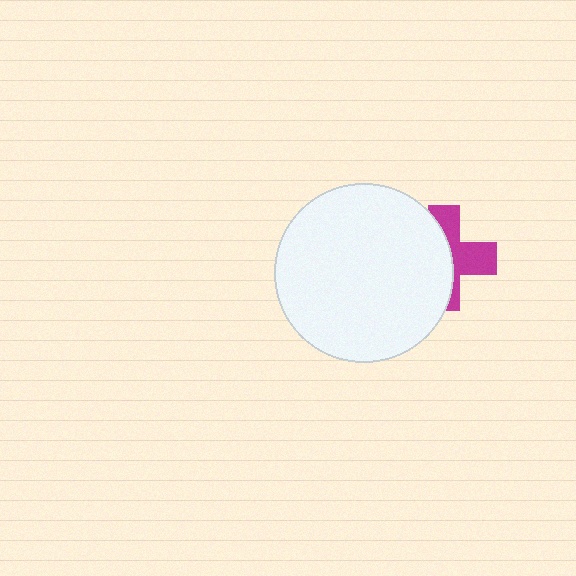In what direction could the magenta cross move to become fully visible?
The magenta cross could move right. That would shift it out from behind the white circle entirely.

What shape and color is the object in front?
The object in front is a white circle.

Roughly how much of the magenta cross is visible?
A small part of it is visible (roughly 44%).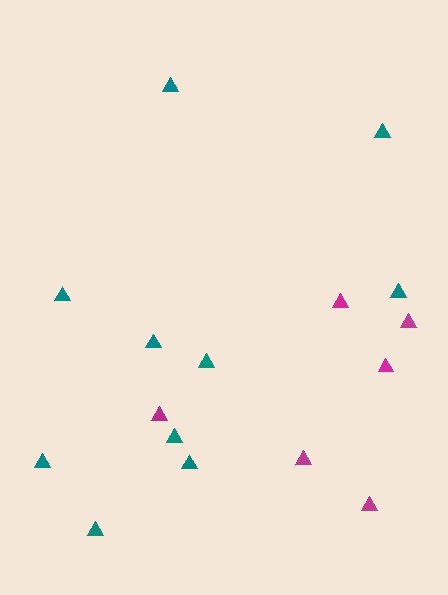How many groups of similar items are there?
There are 2 groups: one group of magenta triangles (6) and one group of teal triangles (10).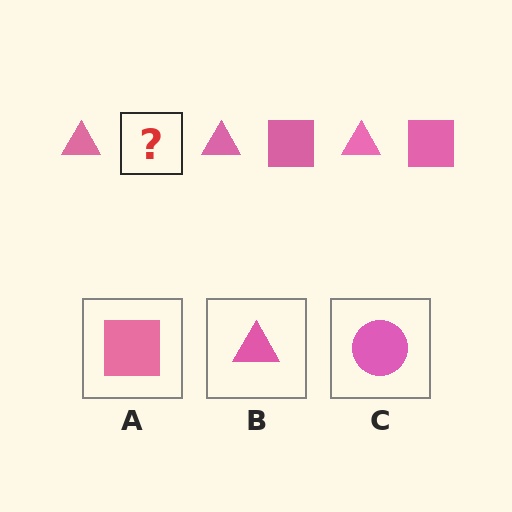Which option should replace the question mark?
Option A.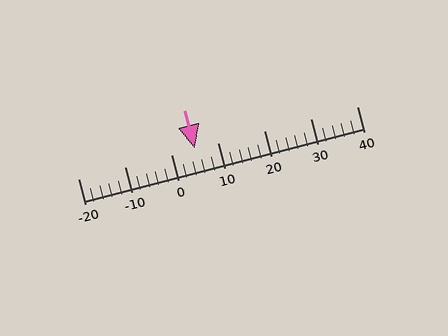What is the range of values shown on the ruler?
The ruler shows values from -20 to 40.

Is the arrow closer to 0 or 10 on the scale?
The arrow is closer to 10.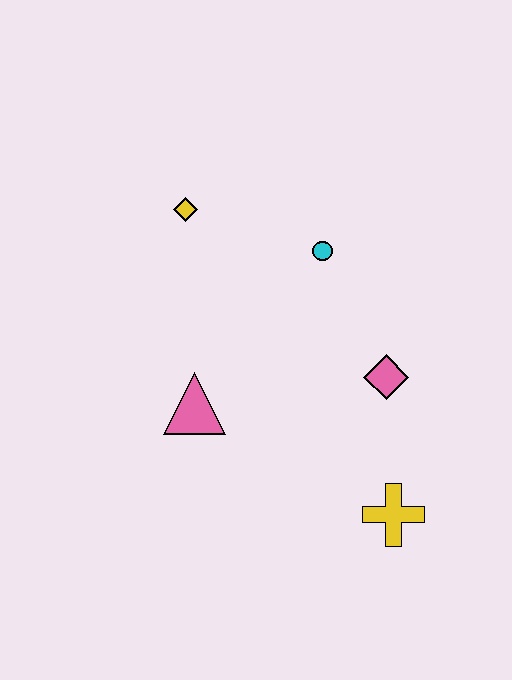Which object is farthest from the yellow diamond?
The yellow cross is farthest from the yellow diamond.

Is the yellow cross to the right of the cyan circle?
Yes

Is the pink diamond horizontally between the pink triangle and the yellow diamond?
No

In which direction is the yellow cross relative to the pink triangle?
The yellow cross is to the right of the pink triangle.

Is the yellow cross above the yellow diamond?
No